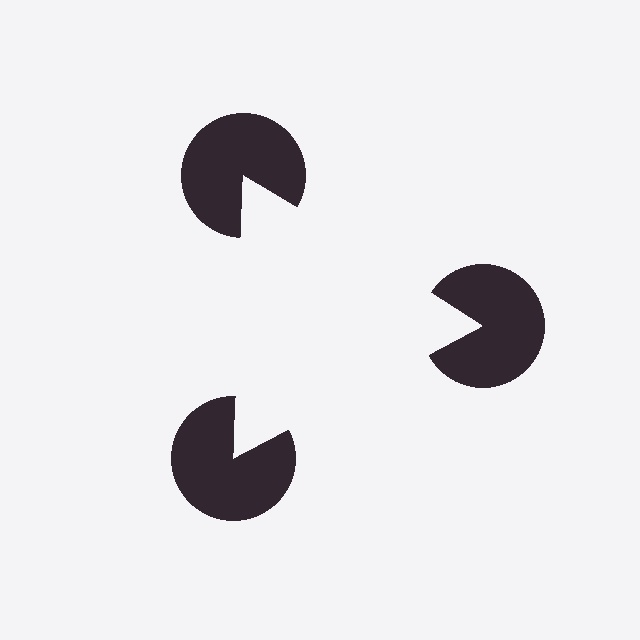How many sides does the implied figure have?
3 sides.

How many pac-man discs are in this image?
There are 3 — one at each vertex of the illusory triangle.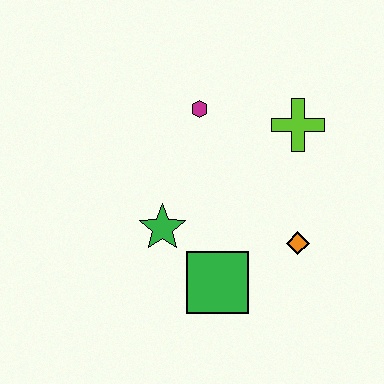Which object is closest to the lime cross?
The magenta hexagon is closest to the lime cross.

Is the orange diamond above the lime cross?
No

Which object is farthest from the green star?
The lime cross is farthest from the green star.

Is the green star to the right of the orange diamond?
No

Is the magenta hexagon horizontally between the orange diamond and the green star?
Yes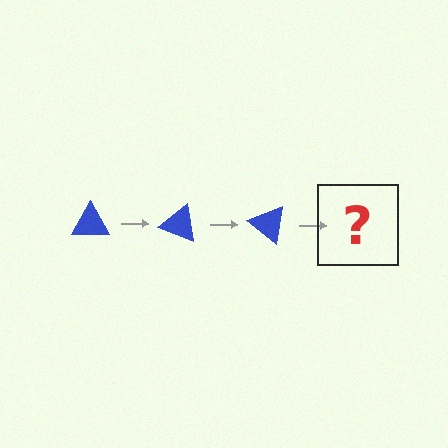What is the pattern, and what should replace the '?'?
The pattern is that the triangle rotates 20 degrees each step. The '?' should be a blue triangle rotated 60 degrees.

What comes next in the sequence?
The next element should be a blue triangle rotated 60 degrees.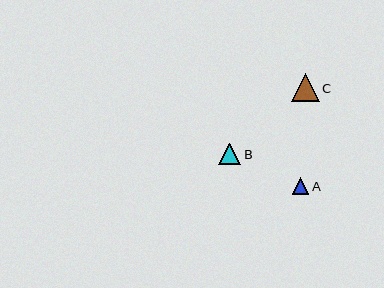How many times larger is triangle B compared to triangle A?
Triangle B is approximately 1.3 times the size of triangle A.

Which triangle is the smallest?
Triangle A is the smallest with a size of approximately 16 pixels.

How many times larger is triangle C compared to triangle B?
Triangle C is approximately 1.3 times the size of triangle B.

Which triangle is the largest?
Triangle C is the largest with a size of approximately 27 pixels.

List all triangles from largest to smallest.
From largest to smallest: C, B, A.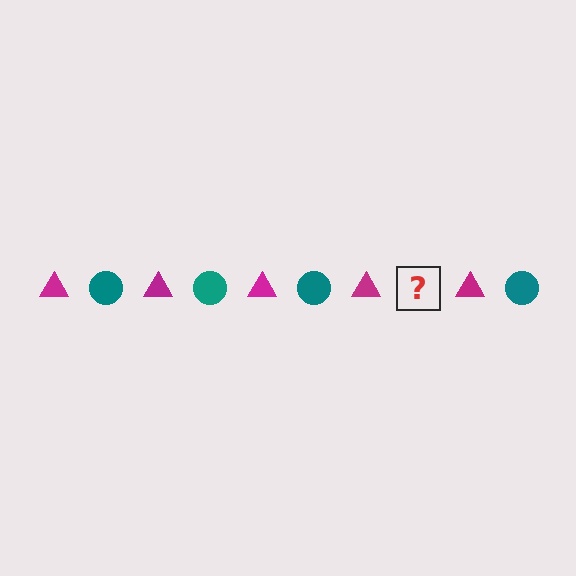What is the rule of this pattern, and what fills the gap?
The rule is that the pattern alternates between magenta triangle and teal circle. The gap should be filled with a teal circle.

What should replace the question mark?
The question mark should be replaced with a teal circle.